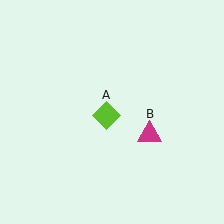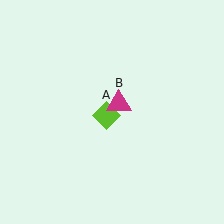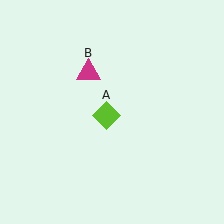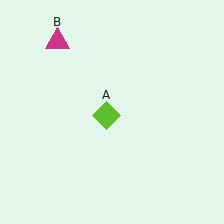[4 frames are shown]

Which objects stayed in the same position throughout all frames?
Lime diamond (object A) remained stationary.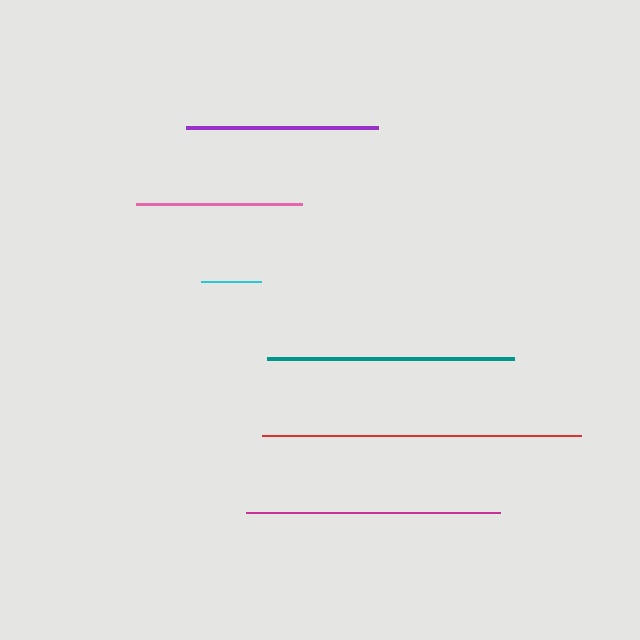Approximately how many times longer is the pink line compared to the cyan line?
The pink line is approximately 2.7 times the length of the cyan line.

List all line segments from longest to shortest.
From longest to shortest: red, magenta, teal, purple, pink, cyan.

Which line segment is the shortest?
The cyan line is the shortest at approximately 61 pixels.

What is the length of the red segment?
The red segment is approximately 320 pixels long.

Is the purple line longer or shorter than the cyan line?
The purple line is longer than the cyan line.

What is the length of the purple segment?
The purple segment is approximately 192 pixels long.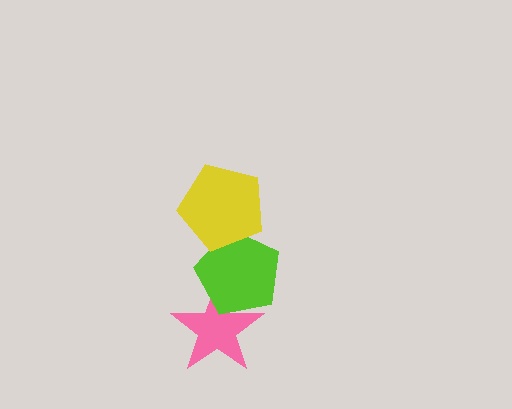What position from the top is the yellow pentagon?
The yellow pentagon is 1st from the top.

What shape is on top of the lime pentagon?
The yellow pentagon is on top of the lime pentagon.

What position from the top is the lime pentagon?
The lime pentagon is 2nd from the top.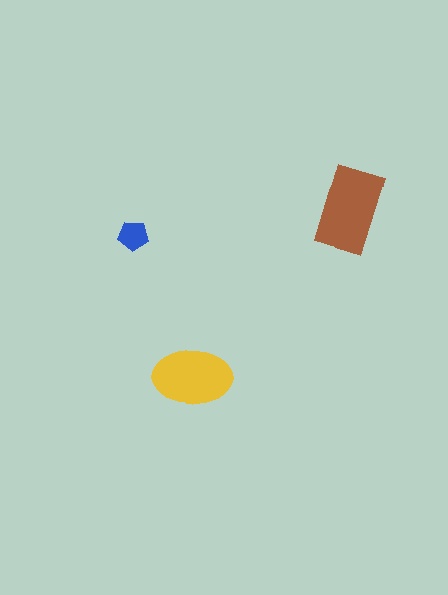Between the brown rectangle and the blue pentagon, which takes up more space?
The brown rectangle.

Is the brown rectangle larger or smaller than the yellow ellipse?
Larger.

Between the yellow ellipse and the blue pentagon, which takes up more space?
The yellow ellipse.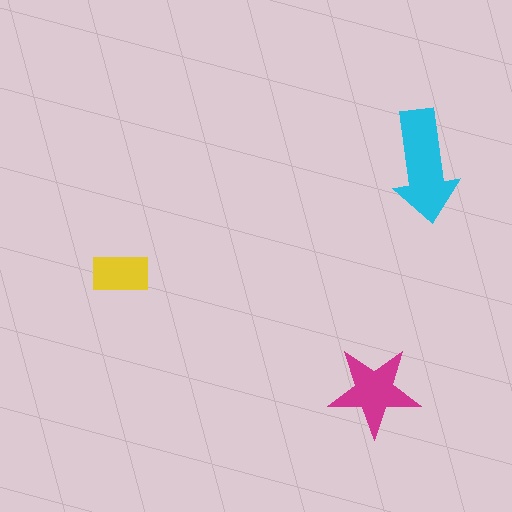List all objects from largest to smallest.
The cyan arrow, the magenta star, the yellow rectangle.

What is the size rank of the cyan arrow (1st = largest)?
1st.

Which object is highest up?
The cyan arrow is topmost.